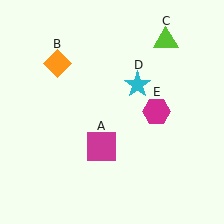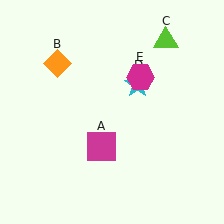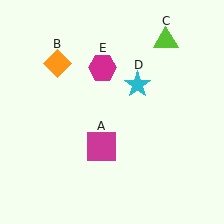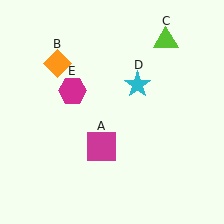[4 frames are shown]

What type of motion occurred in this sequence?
The magenta hexagon (object E) rotated counterclockwise around the center of the scene.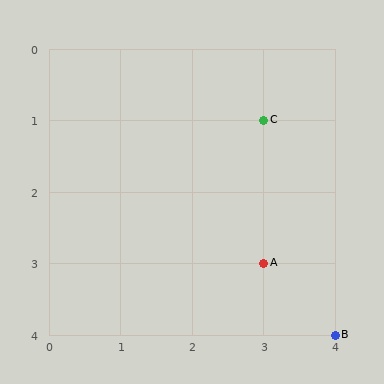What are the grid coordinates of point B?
Point B is at grid coordinates (4, 4).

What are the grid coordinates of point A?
Point A is at grid coordinates (3, 3).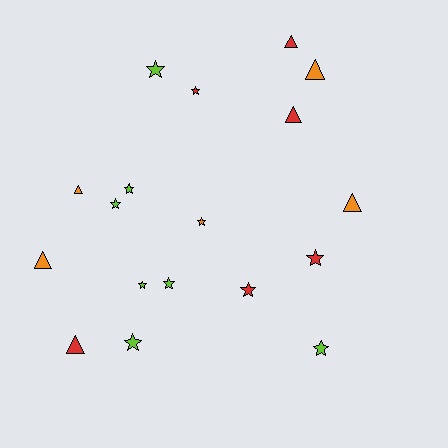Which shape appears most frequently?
Star, with 11 objects.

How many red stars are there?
There are 3 red stars.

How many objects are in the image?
There are 18 objects.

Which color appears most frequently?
Lime, with 7 objects.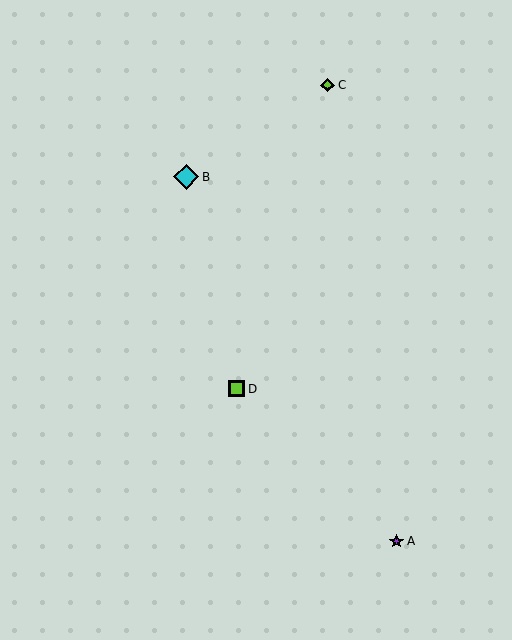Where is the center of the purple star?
The center of the purple star is at (397, 541).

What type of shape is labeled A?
Shape A is a purple star.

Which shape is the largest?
The cyan diamond (labeled B) is the largest.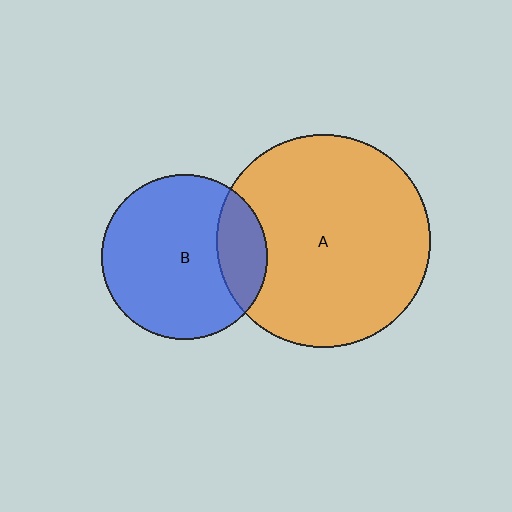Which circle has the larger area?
Circle A (orange).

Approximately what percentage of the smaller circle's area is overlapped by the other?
Approximately 20%.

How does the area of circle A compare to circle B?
Approximately 1.7 times.